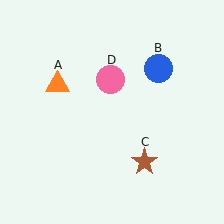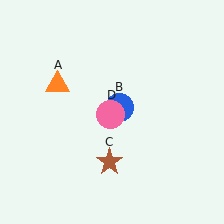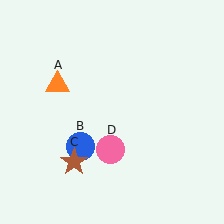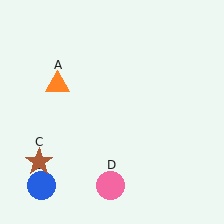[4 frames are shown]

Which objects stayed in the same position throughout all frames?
Orange triangle (object A) remained stationary.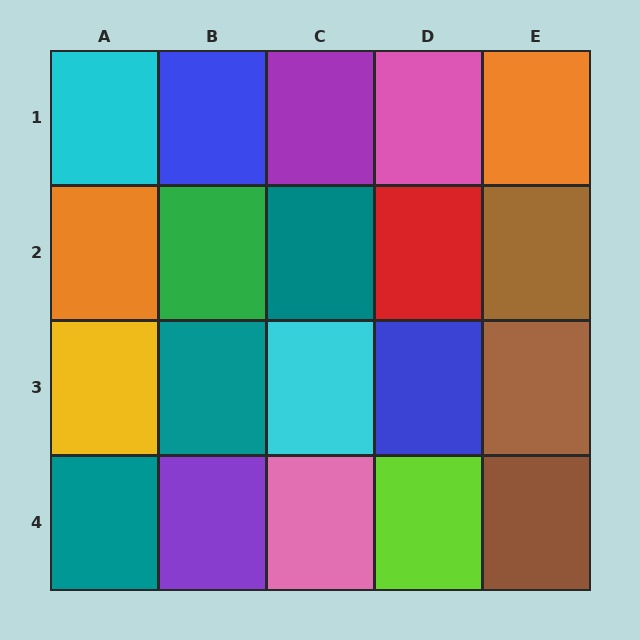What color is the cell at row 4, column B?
Purple.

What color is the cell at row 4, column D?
Lime.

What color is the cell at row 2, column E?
Brown.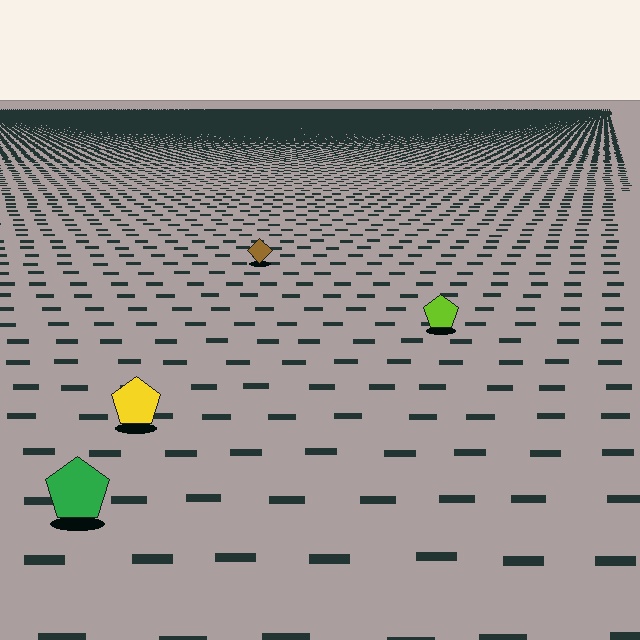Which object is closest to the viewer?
The green pentagon is closest. The texture marks near it are larger and more spread out.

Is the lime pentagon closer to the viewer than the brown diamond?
Yes. The lime pentagon is closer — you can tell from the texture gradient: the ground texture is coarser near it.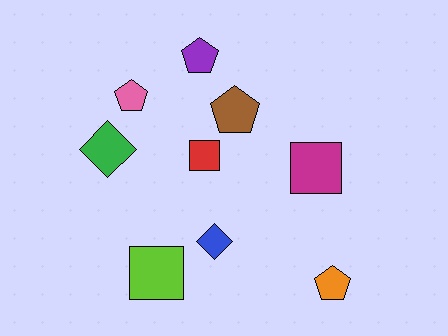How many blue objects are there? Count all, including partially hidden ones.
There is 1 blue object.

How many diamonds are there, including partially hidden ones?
There are 2 diamonds.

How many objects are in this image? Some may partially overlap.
There are 9 objects.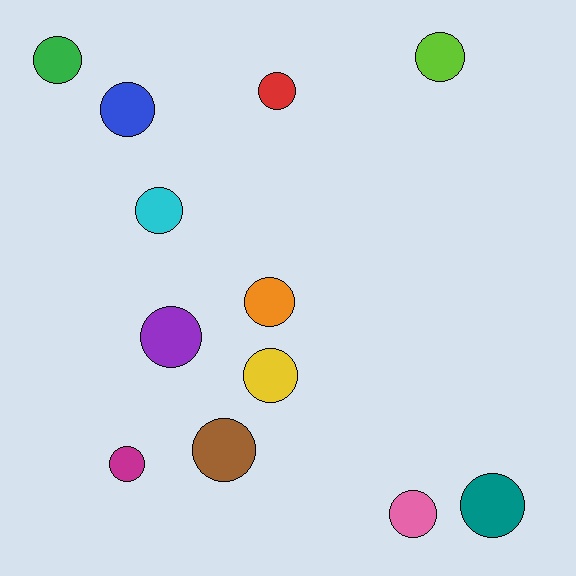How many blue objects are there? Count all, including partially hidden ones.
There is 1 blue object.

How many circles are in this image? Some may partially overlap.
There are 12 circles.